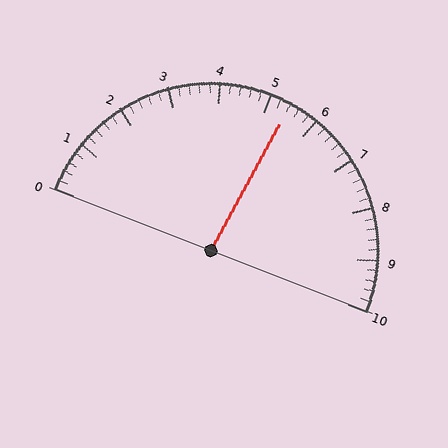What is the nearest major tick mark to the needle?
The nearest major tick mark is 5.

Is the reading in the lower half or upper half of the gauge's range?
The reading is in the upper half of the range (0 to 10).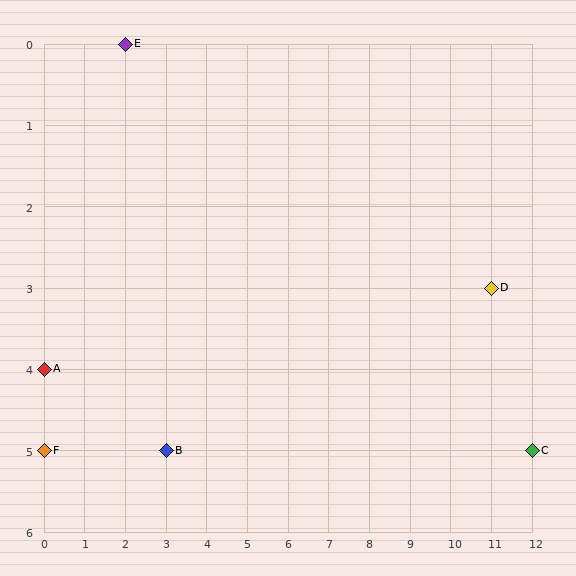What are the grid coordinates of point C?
Point C is at grid coordinates (12, 5).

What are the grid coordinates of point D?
Point D is at grid coordinates (11, 3).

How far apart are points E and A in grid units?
Points E and A are 2 columns and 4 rows apart (about 4.5 grid units diagonally).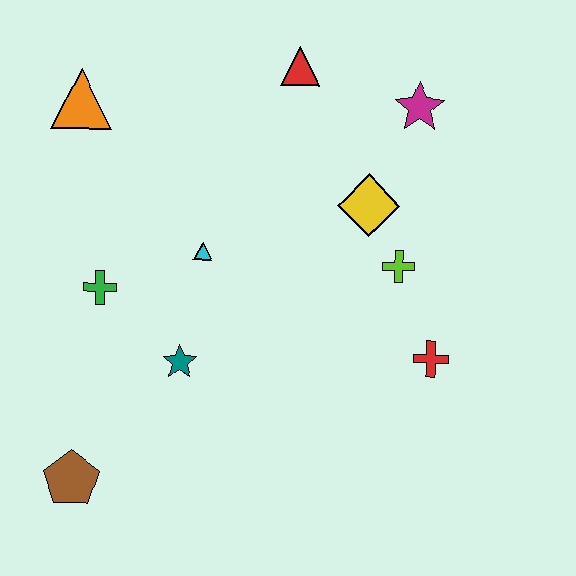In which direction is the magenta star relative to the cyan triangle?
The magenta star is to the right of the cyan triangle.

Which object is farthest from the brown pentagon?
The magenta star is farthest from the brown pentagon.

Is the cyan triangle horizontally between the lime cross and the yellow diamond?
No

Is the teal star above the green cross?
No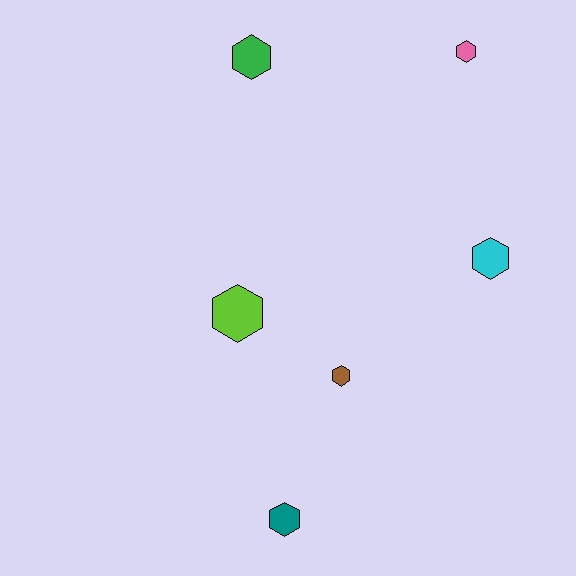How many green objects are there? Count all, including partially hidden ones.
There is 1 green object.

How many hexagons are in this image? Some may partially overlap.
There are 6 hexagons.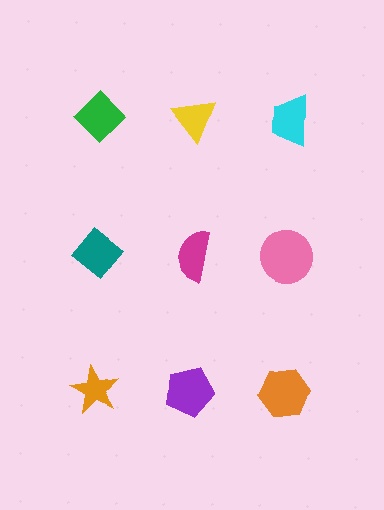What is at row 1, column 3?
A cyan trapezoid.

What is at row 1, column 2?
A yellow triangle.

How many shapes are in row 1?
3 shapes.